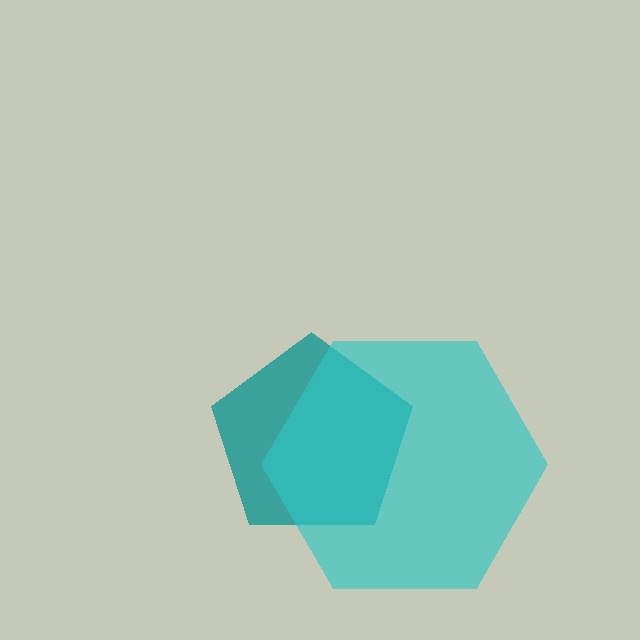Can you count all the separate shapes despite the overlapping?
Yes, there are 2 separate shapes.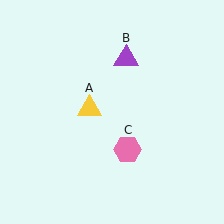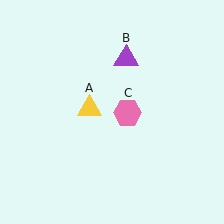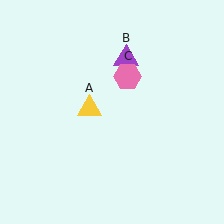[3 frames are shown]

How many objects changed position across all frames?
1 object changed position: pink hexagon (object C).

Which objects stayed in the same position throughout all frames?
Yellow triangle (object A) and purple triangle (object B) remained stationary.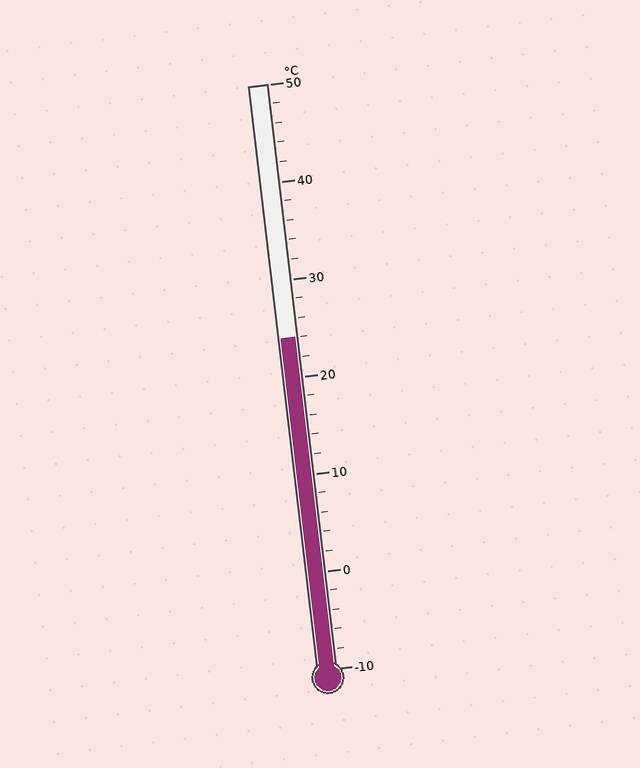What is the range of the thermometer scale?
The thermometer scale ranges from -10°C to 50°C.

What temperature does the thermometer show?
The thermometer shows approximately 24°C.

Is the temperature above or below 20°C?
The temperature is above 20°C.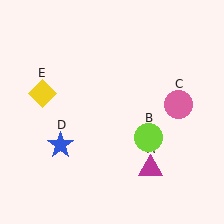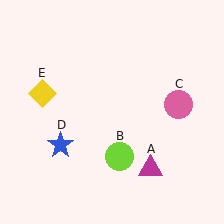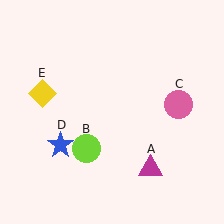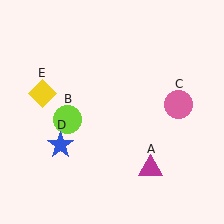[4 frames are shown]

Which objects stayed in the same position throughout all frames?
Magenta triangle (object A) and pink circle (object C) and blue star (object D) and yellow diamond (object E) remained stationary.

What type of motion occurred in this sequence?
The lime circle (object B) rotated clockwise around the center of the scene.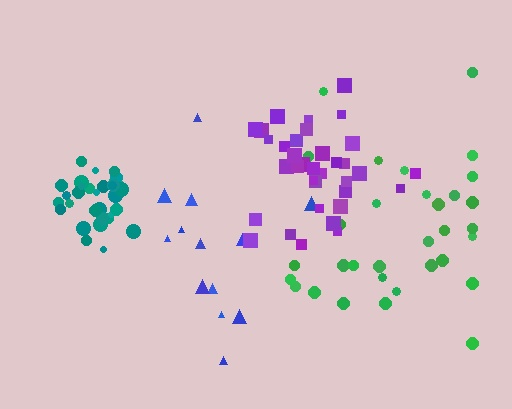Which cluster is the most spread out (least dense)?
Blue.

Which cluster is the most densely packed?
Teal.